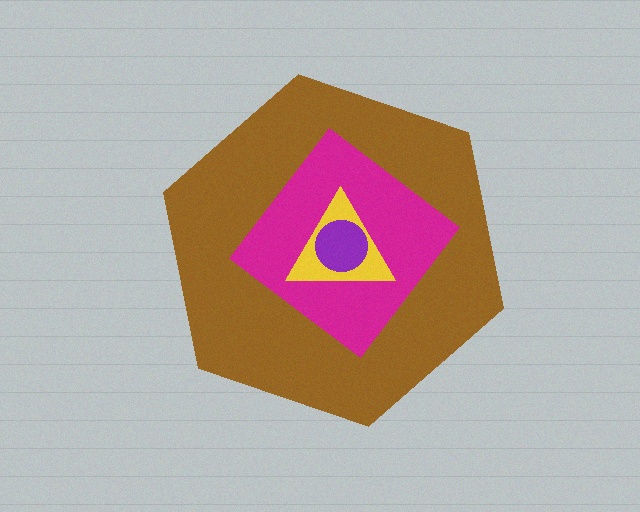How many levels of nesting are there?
4.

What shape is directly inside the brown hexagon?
The magenta diamond.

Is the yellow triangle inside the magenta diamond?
Yes.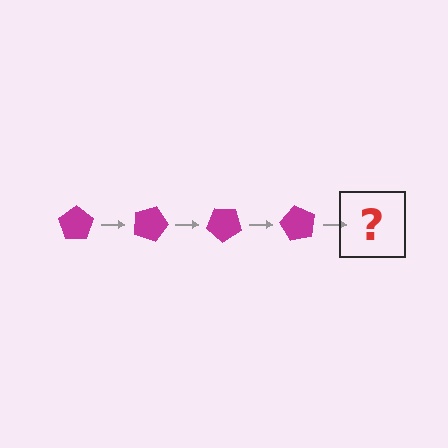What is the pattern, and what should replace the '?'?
The pattern is that the pentagon rotates 20 degrees each step. The '?' should be a magenta pentagon rotated 80 degrees.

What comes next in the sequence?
The next element should be a magenta pentagon rotated 80 degrees.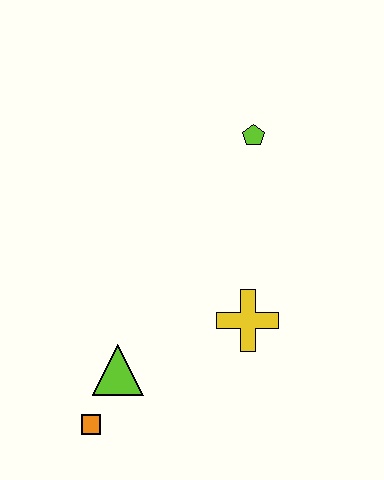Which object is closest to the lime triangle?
The orange square is closest to the lime triangle.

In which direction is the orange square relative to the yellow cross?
The orange square is to the left of the yellow cross.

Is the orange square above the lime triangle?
No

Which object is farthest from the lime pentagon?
The orange square is farthest from the lime pentagon.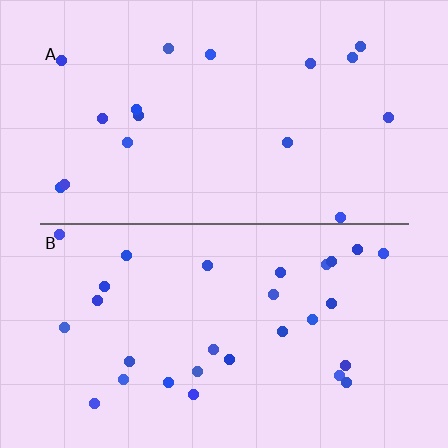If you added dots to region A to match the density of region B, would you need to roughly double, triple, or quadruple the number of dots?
Approximately double.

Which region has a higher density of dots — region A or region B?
B (the bottom).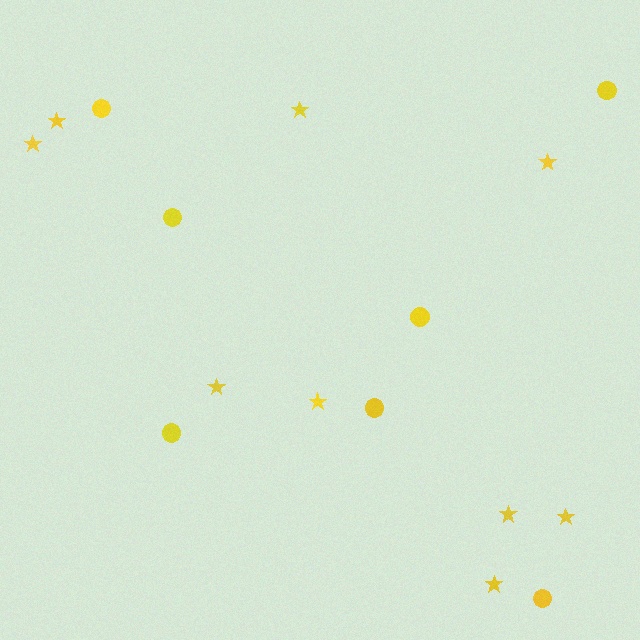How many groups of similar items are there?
There are 2 groups: one group of stars (9) and one group of circles (7).